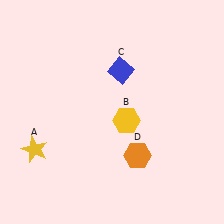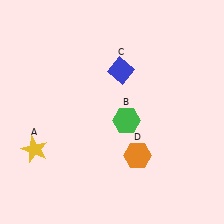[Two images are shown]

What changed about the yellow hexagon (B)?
In Image 1, B is yellow. In Image 2, it changed to green.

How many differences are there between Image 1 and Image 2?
There is 1 difference between the two images.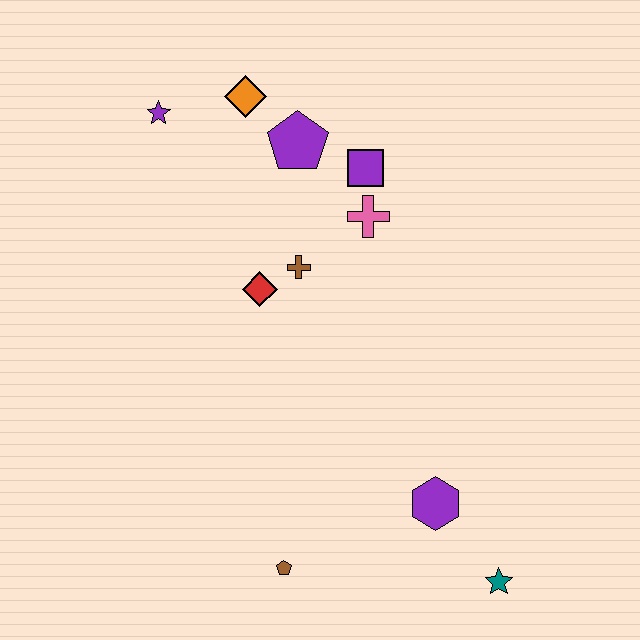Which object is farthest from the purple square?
The teal star is farthest from the purple square.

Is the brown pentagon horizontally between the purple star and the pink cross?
Yes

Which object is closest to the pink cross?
The purple square is closest to the pink cross.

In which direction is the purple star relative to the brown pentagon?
The purple star is above the brown pentagon.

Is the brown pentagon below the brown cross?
Yes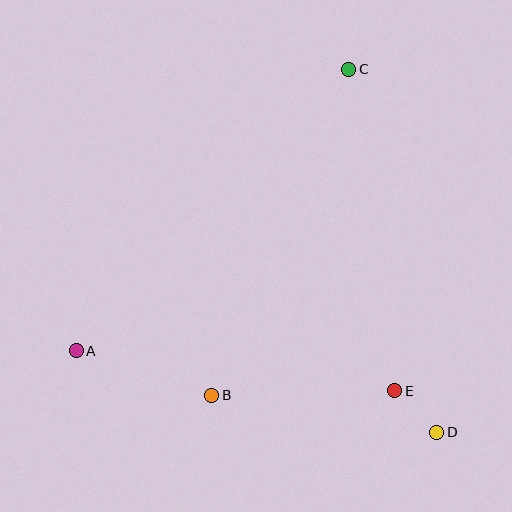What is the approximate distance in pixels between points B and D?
The distance between B and D is approximately 228 pixels.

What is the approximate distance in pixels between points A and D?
The distance between A and D is approximately 370 pixels.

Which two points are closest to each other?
Points D and E are closest to each other.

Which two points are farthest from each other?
Points A and C are farthest from each other.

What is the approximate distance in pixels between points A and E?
The distance between A and E is approximately 321 pixels.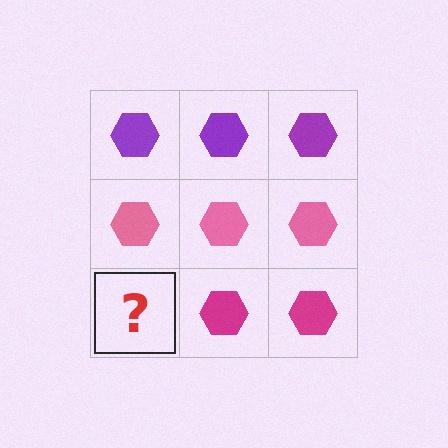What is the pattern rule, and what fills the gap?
The rule is that each row has a consistent color. The gap should be filled with a magenta hexagon.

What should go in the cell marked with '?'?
The missing cell should contain a magenta hexagon.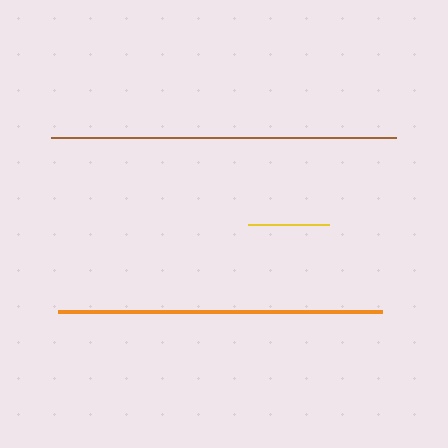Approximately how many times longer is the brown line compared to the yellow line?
The brown line is approximately 4.3 times the length of the yellow line.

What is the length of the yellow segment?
The yellow segment is approximately 80 pixels long.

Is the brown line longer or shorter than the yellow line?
The brown line is longer than the yellow line.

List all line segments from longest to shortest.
From longest to shortest: brown, orange, yellow.